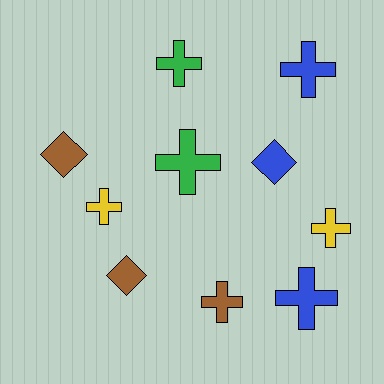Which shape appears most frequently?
Cross, with 7 objects.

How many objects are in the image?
There are 10 objects.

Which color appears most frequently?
Blue, with 3 objects.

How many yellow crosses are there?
There are 2 yellow crosses.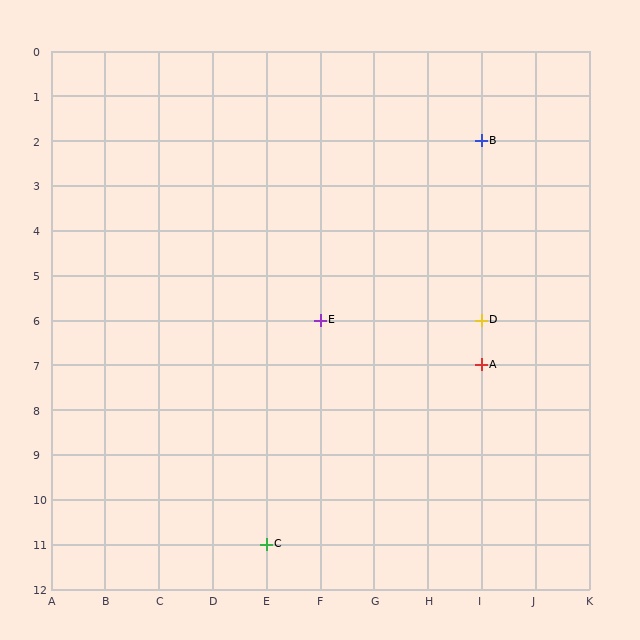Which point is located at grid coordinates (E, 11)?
Point C is at (E, 11).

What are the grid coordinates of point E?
Point E is at grid coordinates (F, 6).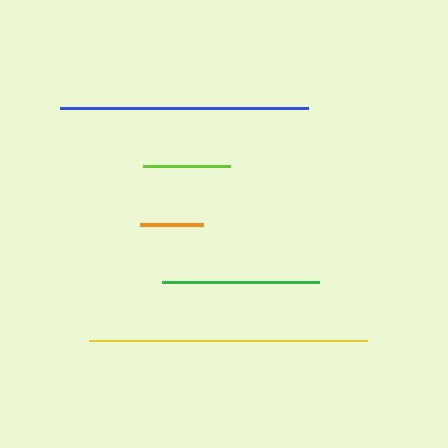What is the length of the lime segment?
The lime segment is approximately 86 pixels long.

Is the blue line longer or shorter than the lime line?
The blue line is longer than the lime line.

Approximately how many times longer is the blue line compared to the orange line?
The blue line is approximately 4.0 times the length of the orange line.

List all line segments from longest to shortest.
From longest to shortest: yellow, blue, green, lime, orange.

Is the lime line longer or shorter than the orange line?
The lime line is longer than the orange line.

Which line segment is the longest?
The yellow line is the longest at approximately 278 pixels.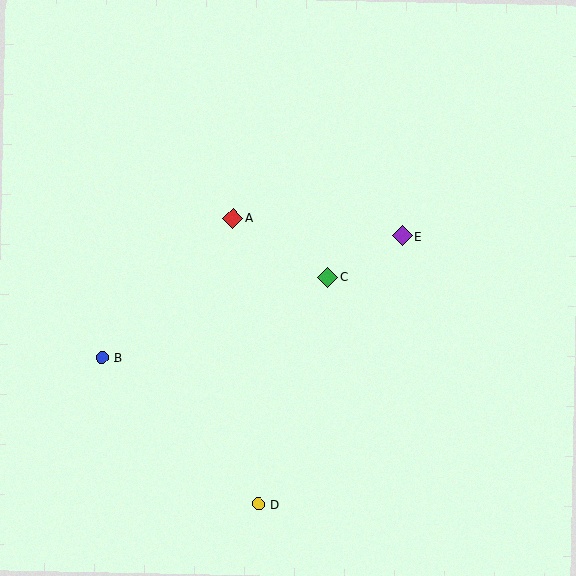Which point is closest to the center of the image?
Point C at (328, 277) is closest to the center.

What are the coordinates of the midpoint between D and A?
The midpoint between D and A is at (245, 361).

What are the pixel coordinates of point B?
Point B is at (102, 357).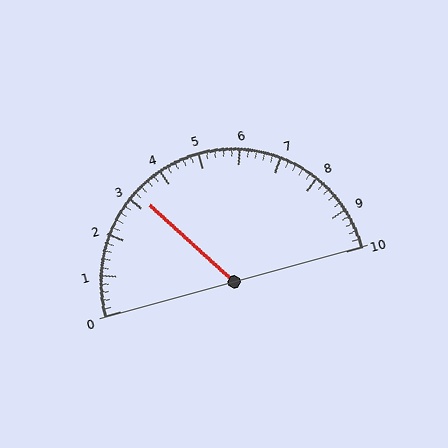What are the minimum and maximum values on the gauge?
The gauge ranges from 0 to 10.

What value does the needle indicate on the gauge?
The needle indicates approximately 3.2.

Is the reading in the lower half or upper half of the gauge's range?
The reading is in the lower half of the range (0 to 10).